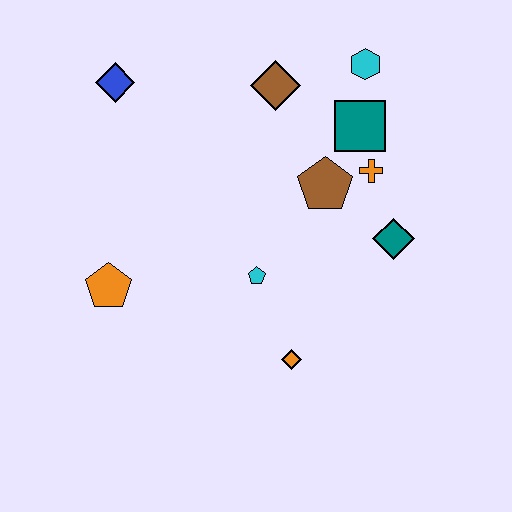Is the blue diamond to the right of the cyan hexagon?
No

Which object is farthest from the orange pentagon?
The cyan hexagon is farthest from the orange pentagon.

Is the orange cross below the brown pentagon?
No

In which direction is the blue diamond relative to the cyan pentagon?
The blue diamond is above the cyan pentagon.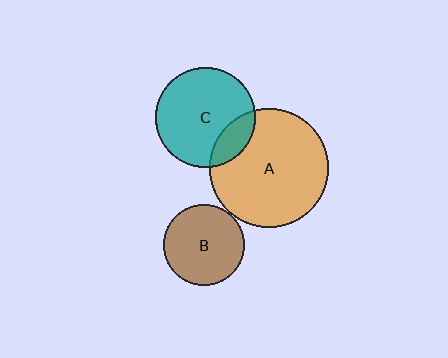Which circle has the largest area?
Circle A (orange).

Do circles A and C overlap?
Yes.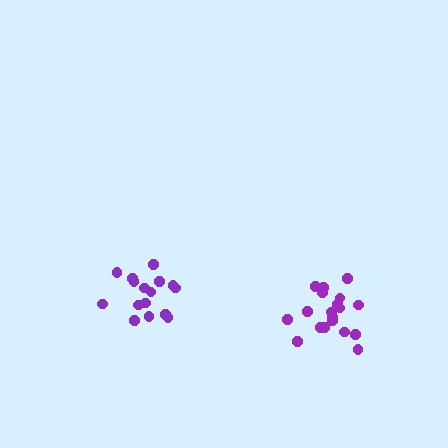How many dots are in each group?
Group 1: 19 dots, Group 2: 16 dots (35 total).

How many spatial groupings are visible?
There are 2 spatial groupings.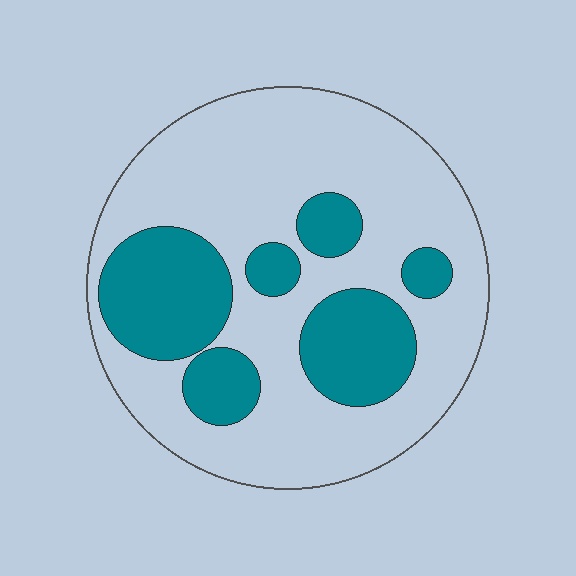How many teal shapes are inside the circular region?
6.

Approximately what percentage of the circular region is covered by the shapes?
Approximately 30%.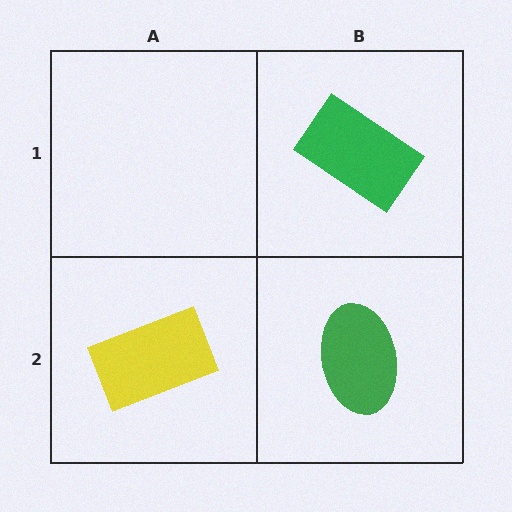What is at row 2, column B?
A green ellipse.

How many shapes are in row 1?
1 shape.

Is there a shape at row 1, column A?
No, that cell is empty.